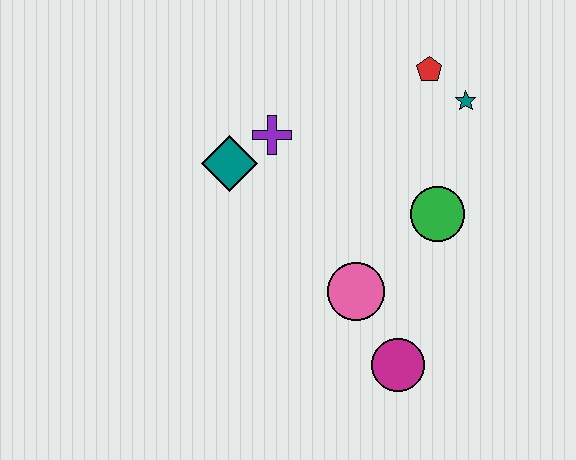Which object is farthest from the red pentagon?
The magenta circle is farthest from the red pentagon.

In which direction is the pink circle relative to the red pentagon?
The pink circle is below the red pentagon.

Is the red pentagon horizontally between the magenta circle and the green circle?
Yes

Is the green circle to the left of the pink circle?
No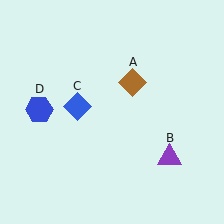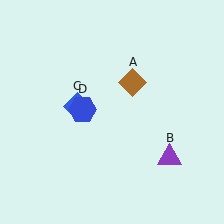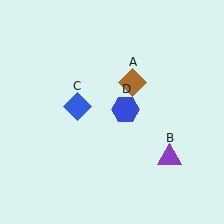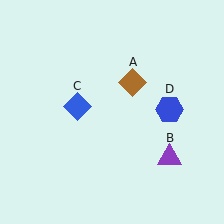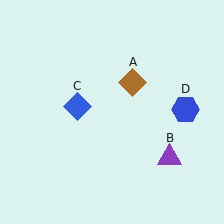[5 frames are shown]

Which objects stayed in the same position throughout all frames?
Brown diamond (object A) and purple triangle (object B) and blue diamond (object C) remained stationary.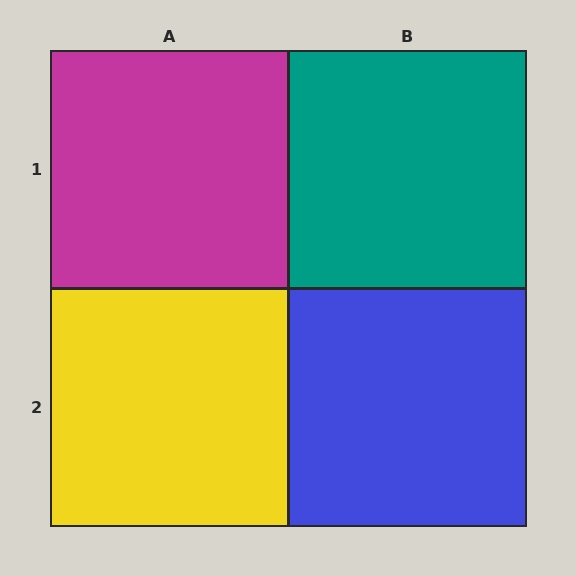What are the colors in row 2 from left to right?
Yellow, blue.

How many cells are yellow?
1 cell is yellow.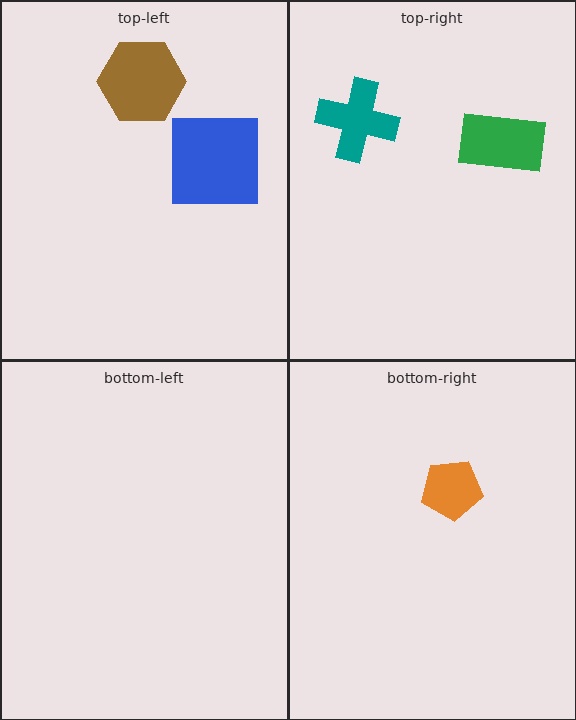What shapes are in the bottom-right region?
The orange pentagon.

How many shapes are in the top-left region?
2.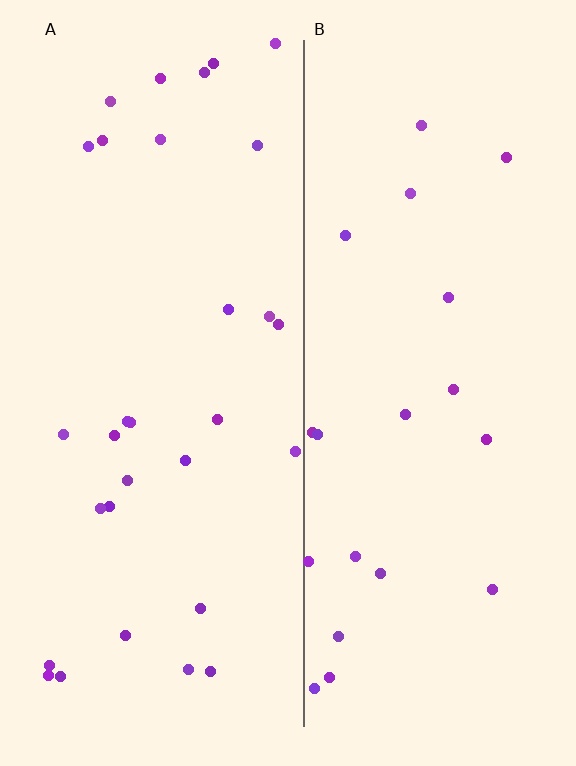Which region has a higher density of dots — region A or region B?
A (the left).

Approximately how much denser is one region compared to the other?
Approximately 1.5× — region A over region B.